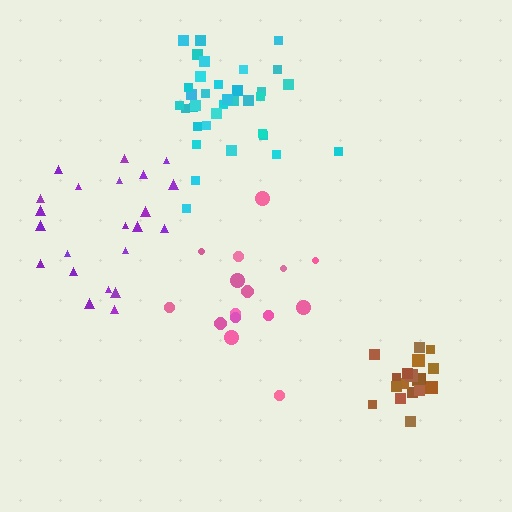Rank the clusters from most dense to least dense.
brown, cyan, pink, purple.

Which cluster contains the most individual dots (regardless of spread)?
Cyan (35).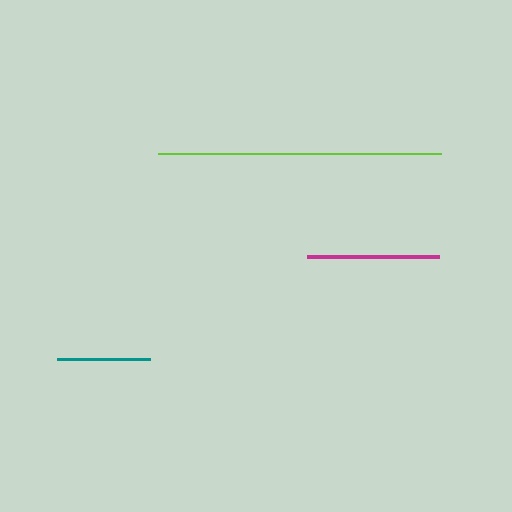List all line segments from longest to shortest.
From longest to shortest: lime, magenta, teal.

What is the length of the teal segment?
The teal segment is approximately 93 pixels long.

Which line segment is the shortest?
The teal line is the shortest at approximately 93 pixels.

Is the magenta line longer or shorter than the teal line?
The magenta line is longer than the teal line.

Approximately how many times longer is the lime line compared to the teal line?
The lime line is approximately 3.0 times the length of the teal line.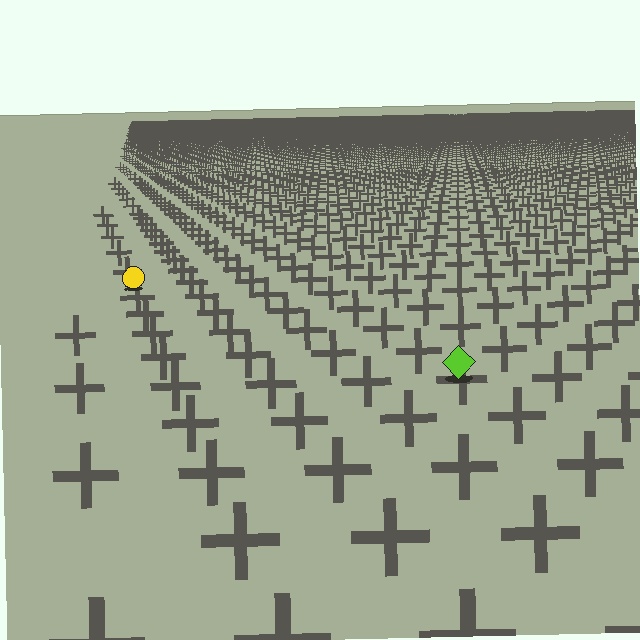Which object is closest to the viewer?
The lime diamond is closest. The texture marks near it are larger and more spread out.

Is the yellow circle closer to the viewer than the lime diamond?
No. The lime diamond is closer — you can tell from the texture gradient: the ground texture is coarser near it.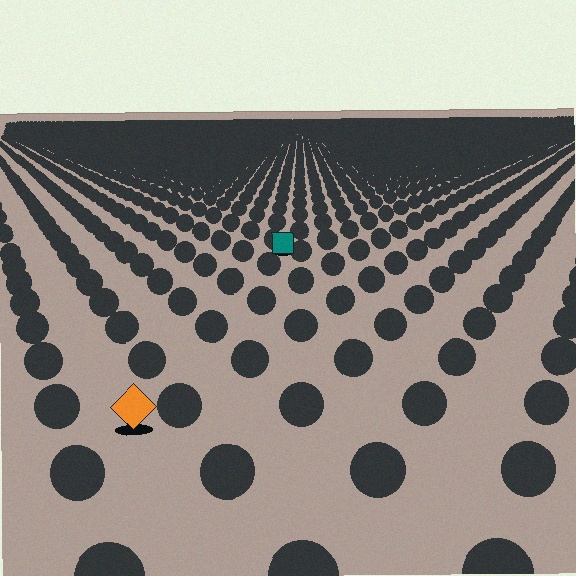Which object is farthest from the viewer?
The teal square is farthest from the viewer. It appears smaller and the ground texture around it is denser.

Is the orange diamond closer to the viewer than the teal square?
Yes. The orange diamond is closer — you can tell from the texture gradient: the ground texture is coarser near it.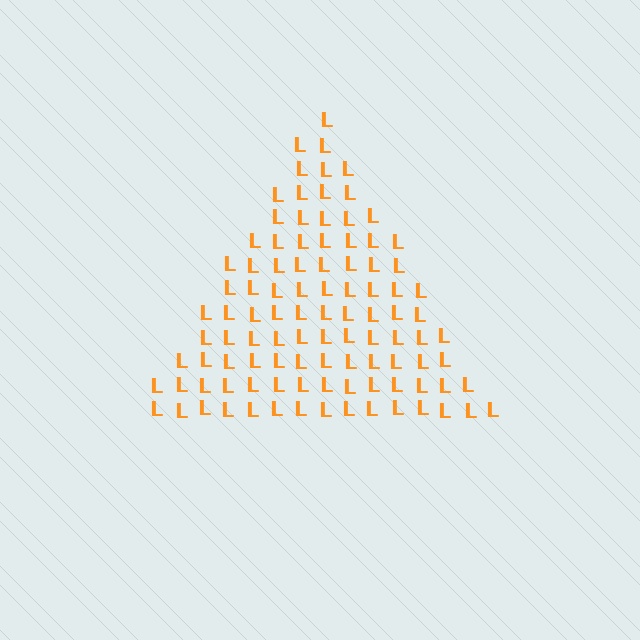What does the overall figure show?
The overall figure shows a triangle.